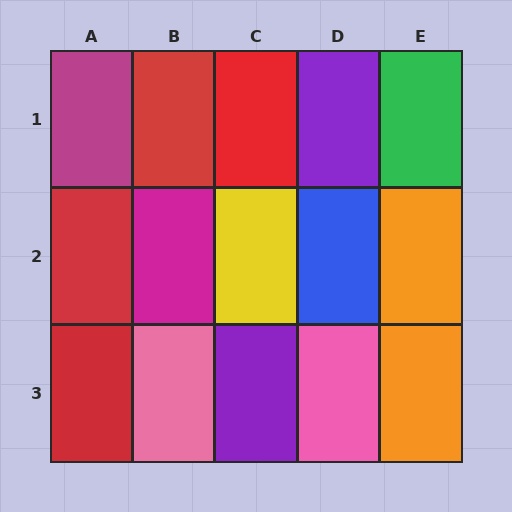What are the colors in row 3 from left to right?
Red, pink, purple, pink, orange.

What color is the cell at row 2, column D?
Blue.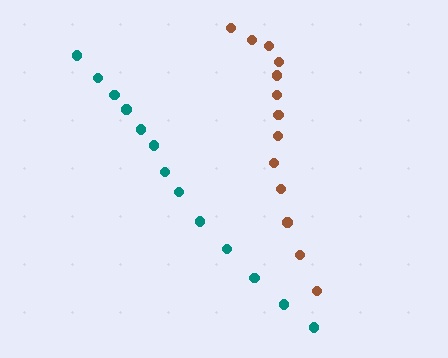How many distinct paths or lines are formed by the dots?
There are 2 distinct paths.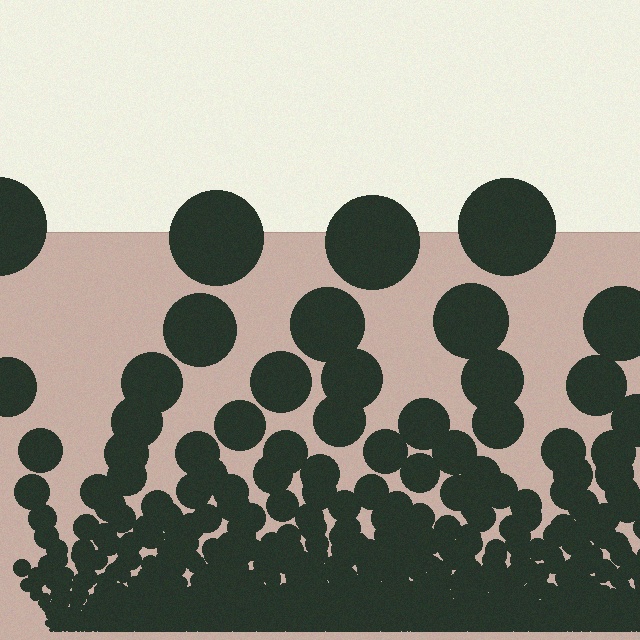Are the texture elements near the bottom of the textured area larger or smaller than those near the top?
Smaller. The gradient is inverted — elements near the bottom are smaller and denser.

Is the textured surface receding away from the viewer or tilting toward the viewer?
The surface appears to tilt toward the viewer. Texture elements get larger and sparser toward the top.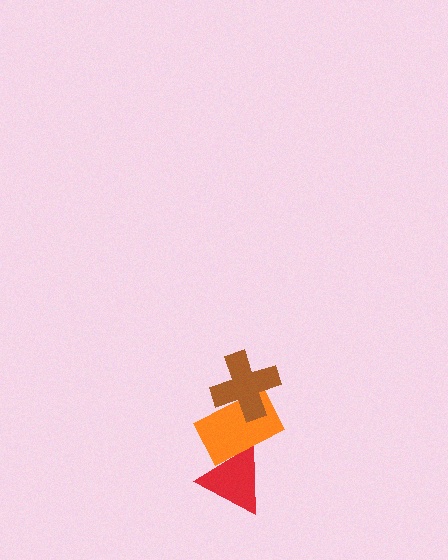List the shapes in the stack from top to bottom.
From top to bottom: the brown cross, the orange rectangle, the red triangle.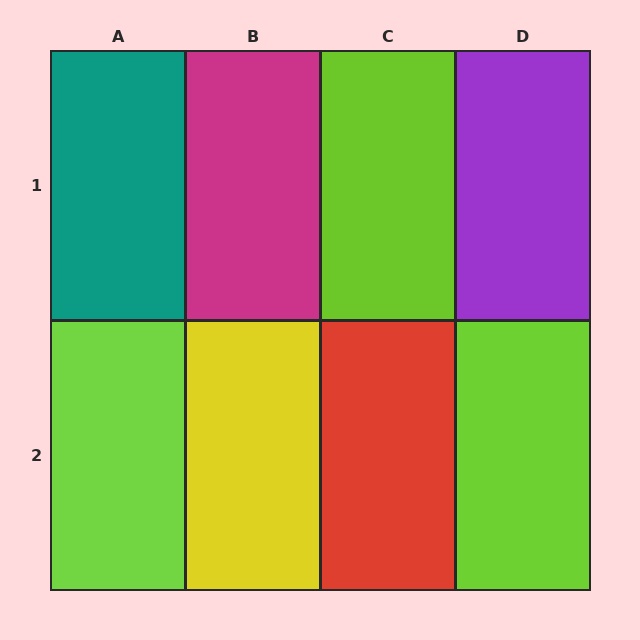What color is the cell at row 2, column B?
Yellow.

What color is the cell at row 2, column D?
Lime.